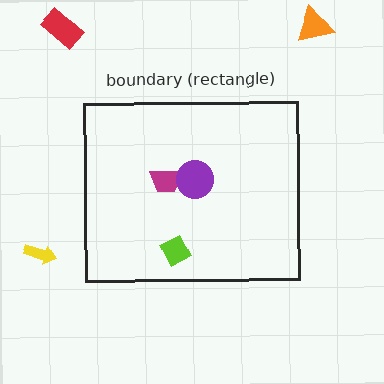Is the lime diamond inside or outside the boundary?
Inside.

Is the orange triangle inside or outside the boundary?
Outside.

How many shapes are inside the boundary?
3 inside, 3 outside.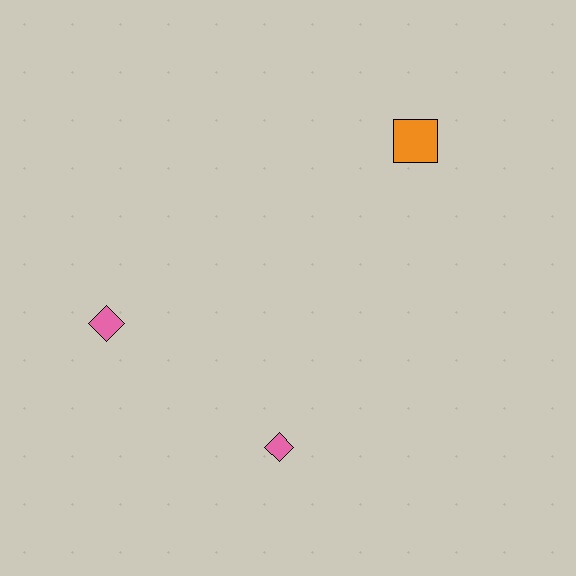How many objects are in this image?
There are 3 objects.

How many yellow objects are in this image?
There are no yellow objects.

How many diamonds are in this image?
There are 2 diamonds.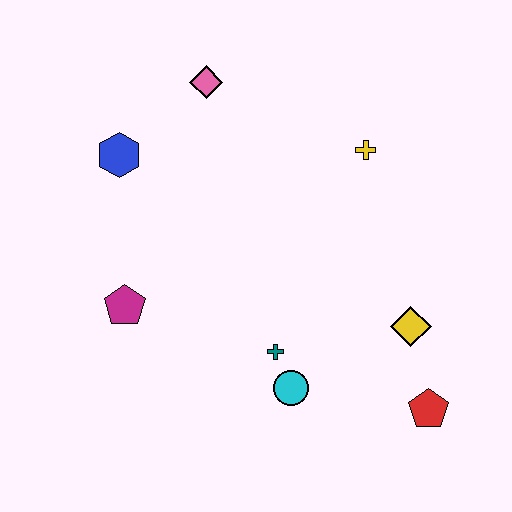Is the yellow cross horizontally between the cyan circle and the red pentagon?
Yes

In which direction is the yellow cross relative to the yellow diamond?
The yellow cross is above the yellow diamond.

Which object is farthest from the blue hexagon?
The red pentagon is farthest from the blue hexagon.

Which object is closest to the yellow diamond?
The red pentagon is closest to the yellow diamond.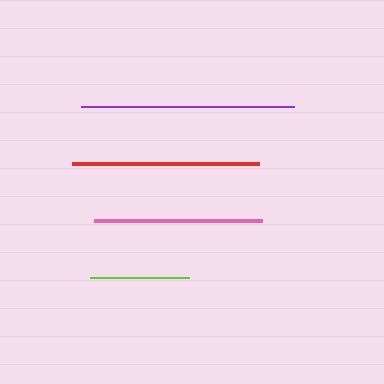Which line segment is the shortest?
The lime line is the shortest at approximately 99 pixels.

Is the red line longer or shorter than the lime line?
The red line is longer than the lime line.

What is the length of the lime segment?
The lime segment is approximately 99 pixels long.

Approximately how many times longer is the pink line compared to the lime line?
The pink line is approximately 1.7 times the length of the lime line.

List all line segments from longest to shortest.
From longest to shortest: purple, red, pink, lime.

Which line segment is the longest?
The purple line is the longest at approximately 213 pixels.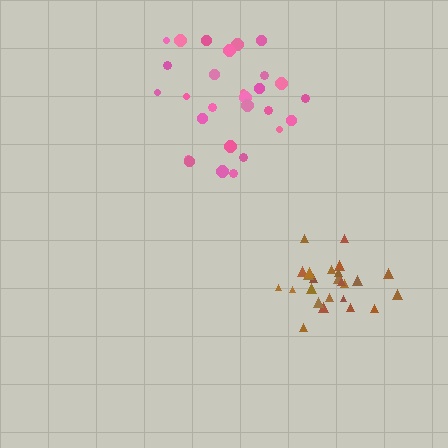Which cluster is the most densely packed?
Brown.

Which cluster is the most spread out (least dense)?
Pink.